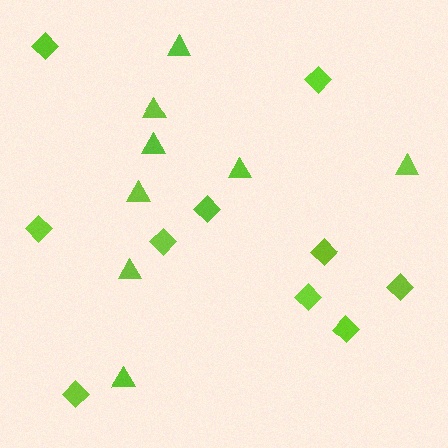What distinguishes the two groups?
There are 2 groups: one group of triangles (8) and one group of diamonds (10).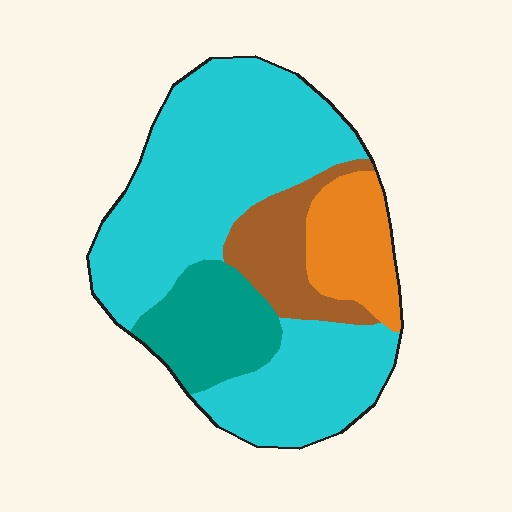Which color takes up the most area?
Cyan, at roughly 60%.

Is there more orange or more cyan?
Cyan.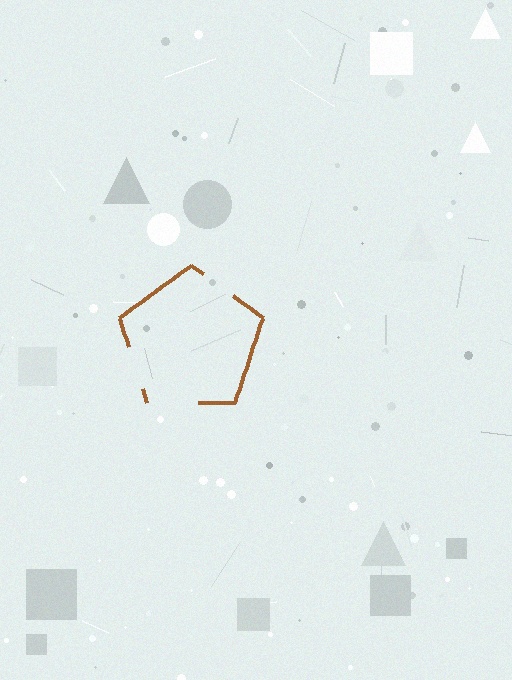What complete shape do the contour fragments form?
The contour fragments form a pentagon.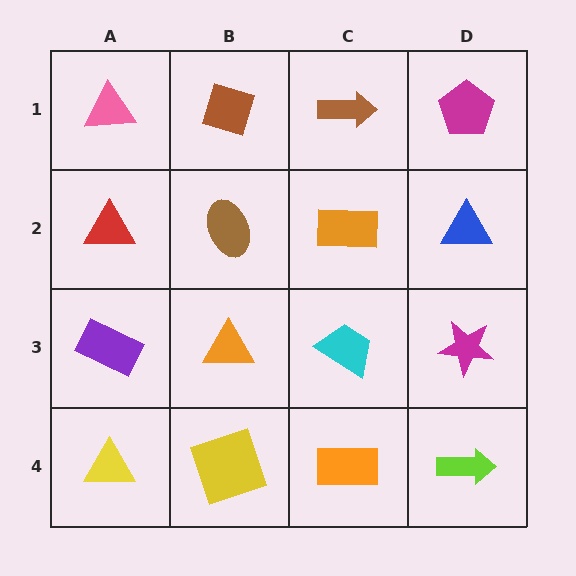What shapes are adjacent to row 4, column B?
An orange triangle (row 3, column B), a yellow triangle (row 4, column A), an orange rectangle (row 4, column C).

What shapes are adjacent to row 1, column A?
A red triangle (row 2, column A), a brown diamond (row 1, column B).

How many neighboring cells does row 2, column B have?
4.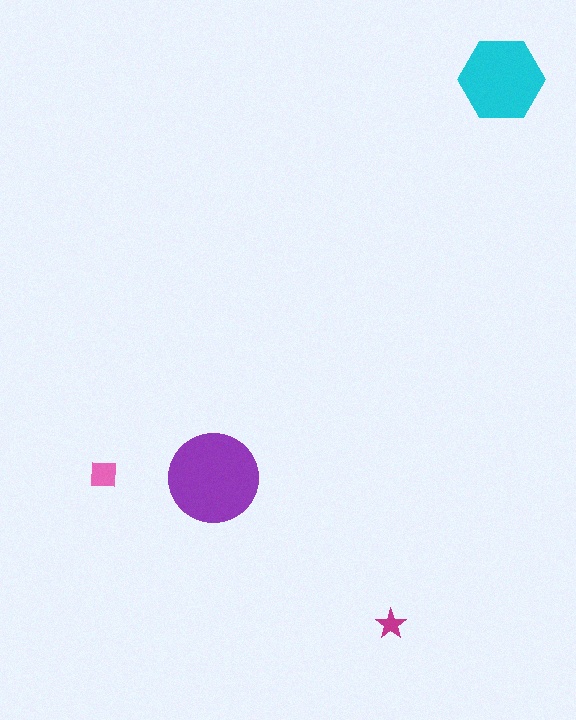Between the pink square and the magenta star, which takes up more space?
The pink square.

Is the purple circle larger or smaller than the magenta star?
Larger.